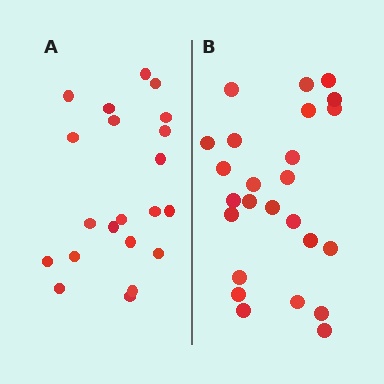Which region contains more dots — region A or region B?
Region B (the right region) has more dots.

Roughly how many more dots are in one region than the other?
Region B has about 4 more dots than region A.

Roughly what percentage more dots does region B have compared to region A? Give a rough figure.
About 20% more.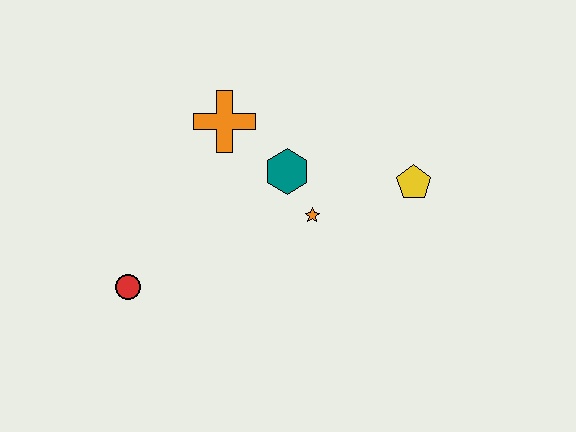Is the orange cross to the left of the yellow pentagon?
Yes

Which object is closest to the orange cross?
The teal hexagon is closest to the orange cross.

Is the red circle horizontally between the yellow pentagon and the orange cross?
No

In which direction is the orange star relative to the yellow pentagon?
The orange star is to the left of the yellow pentagon.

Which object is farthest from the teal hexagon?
The red circle is farthest from the teal hexagon.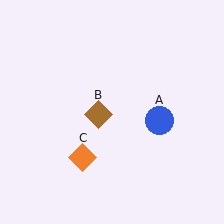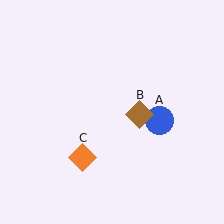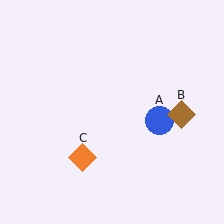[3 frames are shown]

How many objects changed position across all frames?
1 object changed position: brown diamond (object B).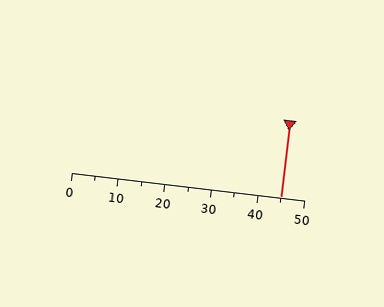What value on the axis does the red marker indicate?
The marker indicates approximately 45.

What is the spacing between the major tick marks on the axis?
The major ticks are spaced 10 apart.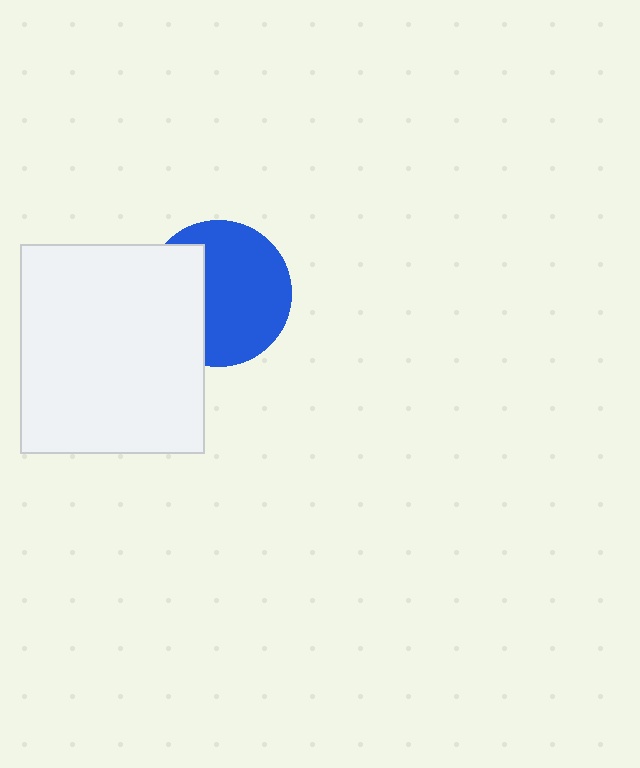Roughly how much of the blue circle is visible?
About half of it is visible (roughly 65%).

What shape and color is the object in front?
The object in front is a white rectangle.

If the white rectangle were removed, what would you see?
You would see the complete blue circle.